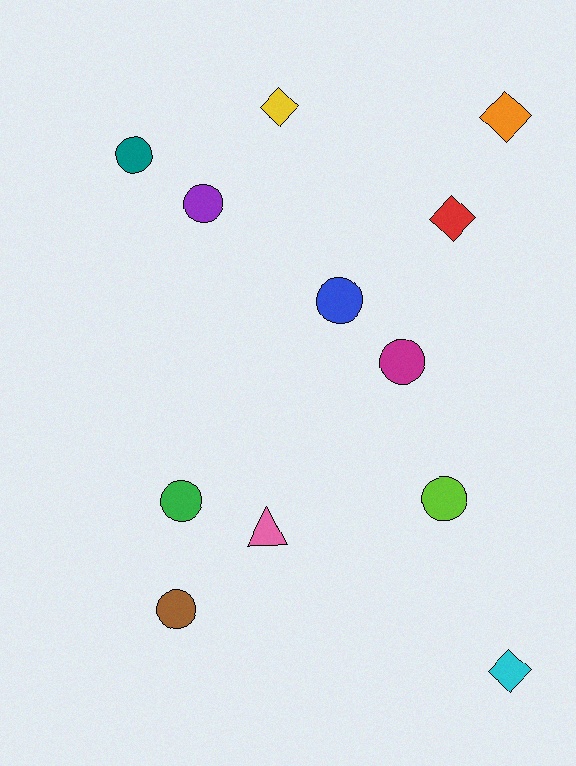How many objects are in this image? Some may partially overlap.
There are 12 objects.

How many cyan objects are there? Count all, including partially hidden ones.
There is 1 cyan object.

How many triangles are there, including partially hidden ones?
There is 1 triangle.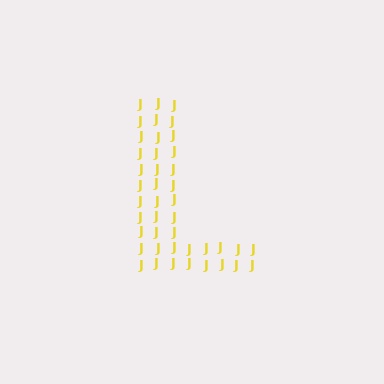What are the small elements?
The small elements are letter J's.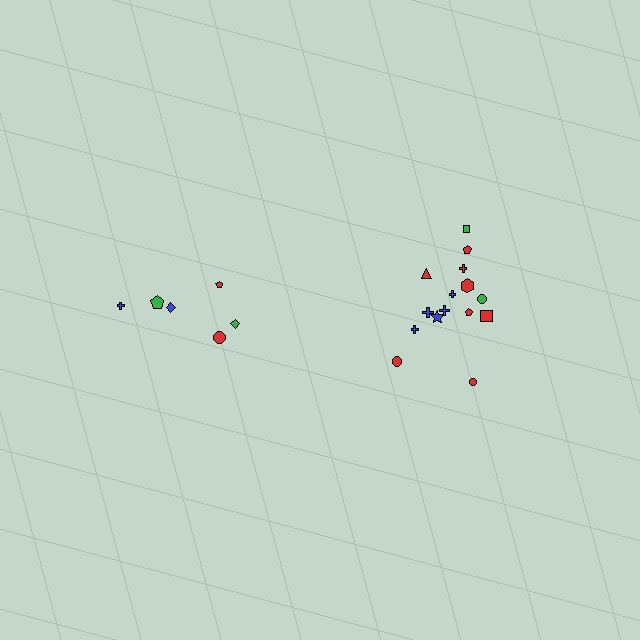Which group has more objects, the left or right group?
The right group.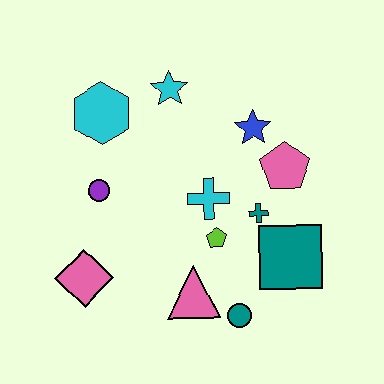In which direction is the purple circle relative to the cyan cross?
The purple circle is to the left of the cyan cross.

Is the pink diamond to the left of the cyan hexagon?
Yes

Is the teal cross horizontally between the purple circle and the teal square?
Yes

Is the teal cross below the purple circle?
Yes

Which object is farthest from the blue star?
The pink diamond is farthest from the blue star.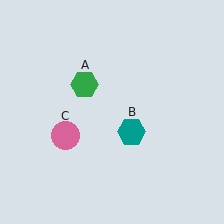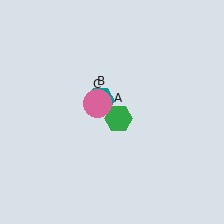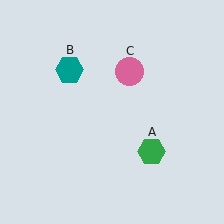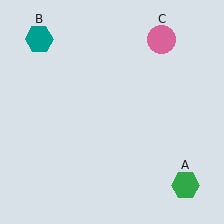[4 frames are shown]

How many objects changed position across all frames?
3 objects changed position: green hexagon (object A), teal hexagon (object B), pink circle (object C).